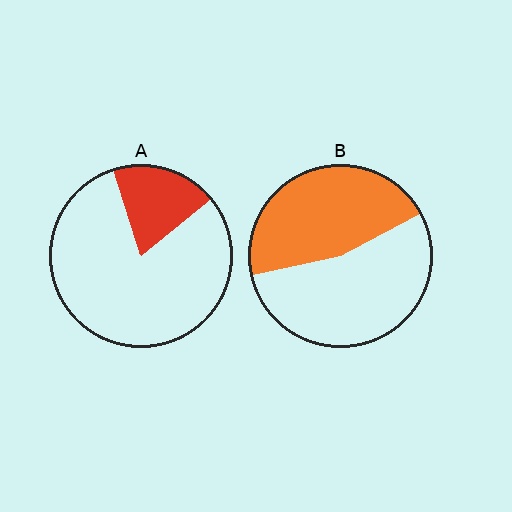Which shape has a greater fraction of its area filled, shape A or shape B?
Shape B.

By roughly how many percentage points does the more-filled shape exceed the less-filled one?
By roughly 25 percentage points (B over A).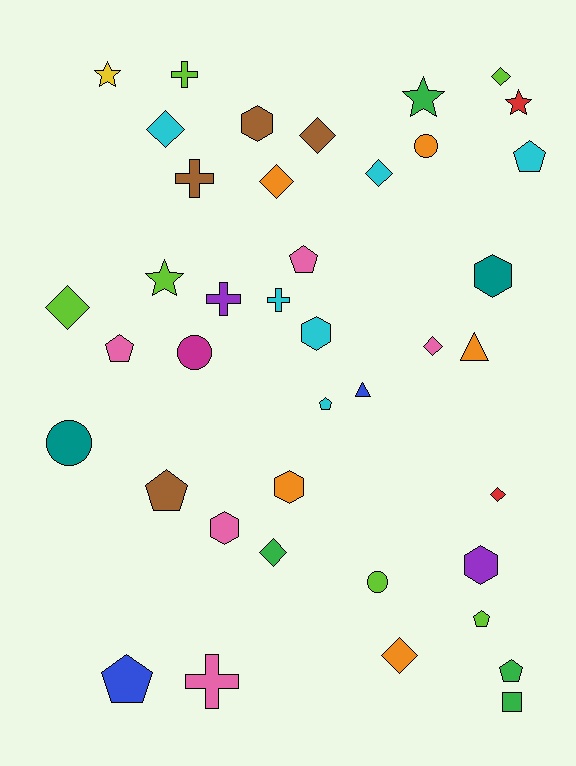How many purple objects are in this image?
There are 2 purple objects.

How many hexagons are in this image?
There are 6 hexagons.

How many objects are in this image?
There are 40 objects.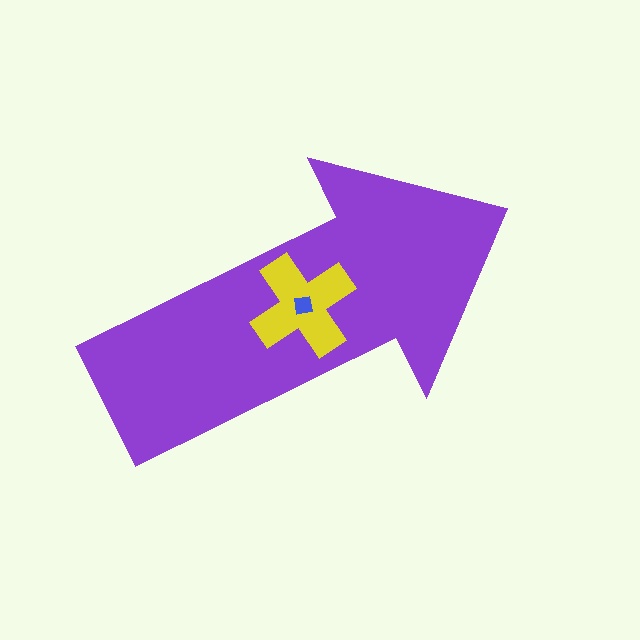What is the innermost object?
The blue square.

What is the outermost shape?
The purple arrow.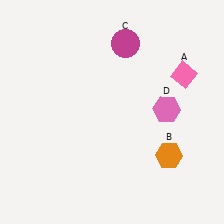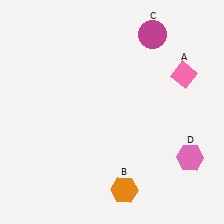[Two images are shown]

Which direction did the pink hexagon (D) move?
The pink hexagon (D) moved down.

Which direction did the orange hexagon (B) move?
The orange hexagon (B) moved left.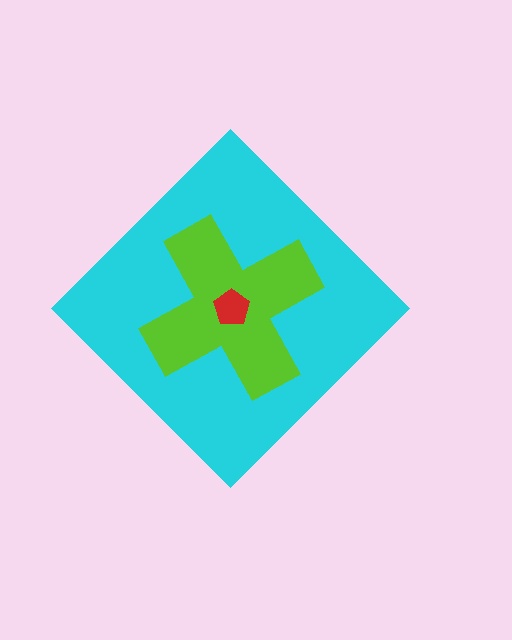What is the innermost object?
The red pentagon.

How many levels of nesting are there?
3.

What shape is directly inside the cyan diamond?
The lime cross.